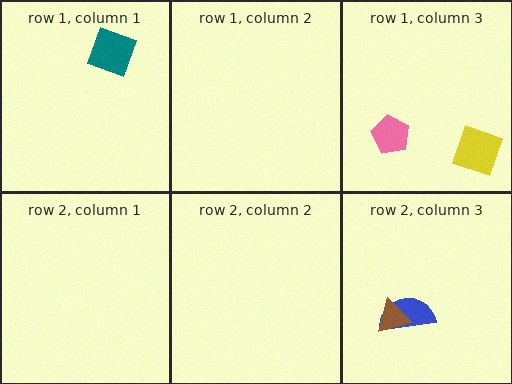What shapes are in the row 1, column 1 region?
The teal diamond.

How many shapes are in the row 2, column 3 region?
2.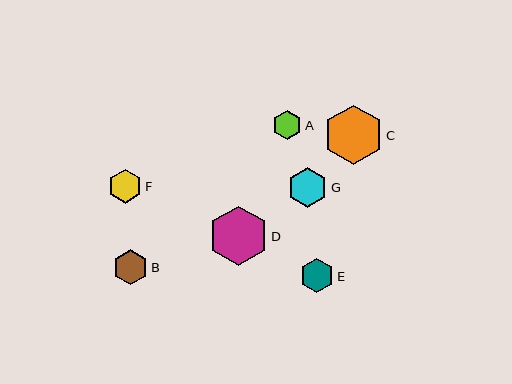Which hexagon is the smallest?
Hexagon A is the smallest with a size of approximately 29 pixels.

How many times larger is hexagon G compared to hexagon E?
Hexagon G is approximately 1.2 times the size of hexagon E.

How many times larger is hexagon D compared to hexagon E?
Hexagon D is approximately 1.7 times the size of hexagon E.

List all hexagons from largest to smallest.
From largest to smallest: D, C, G, B, E, F, A.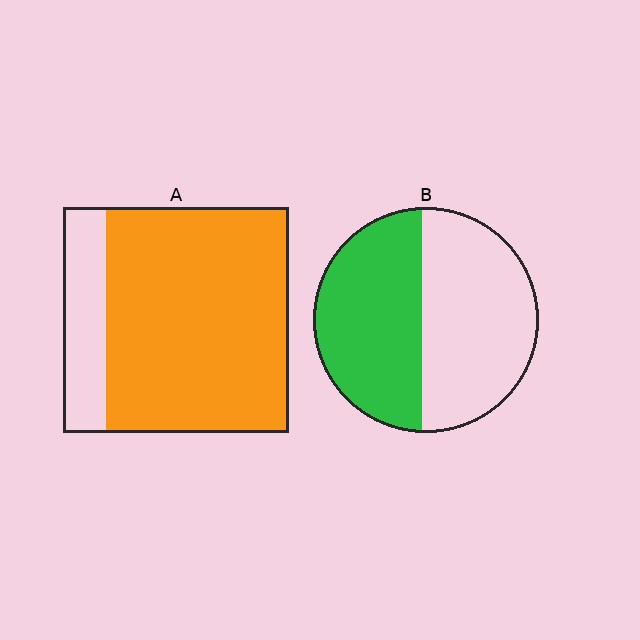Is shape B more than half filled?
Roughly half.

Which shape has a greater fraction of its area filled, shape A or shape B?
Shape A.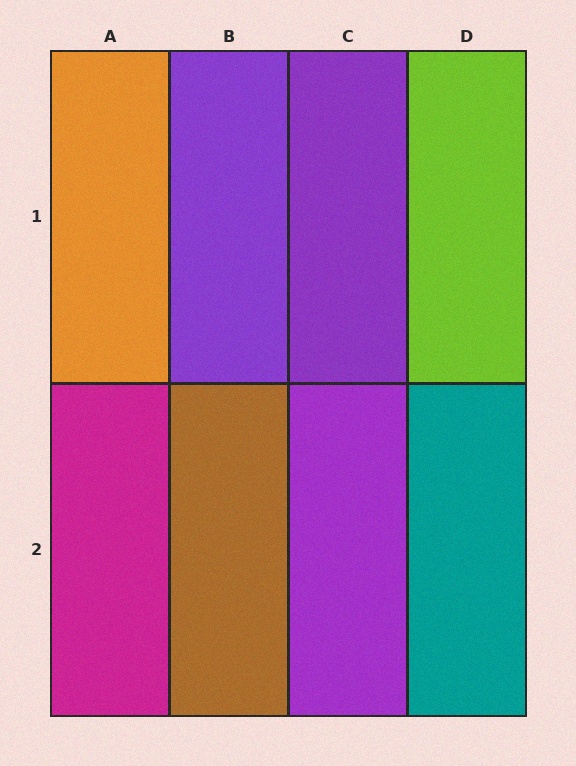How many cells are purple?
3 cells are purple.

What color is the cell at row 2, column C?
Purple.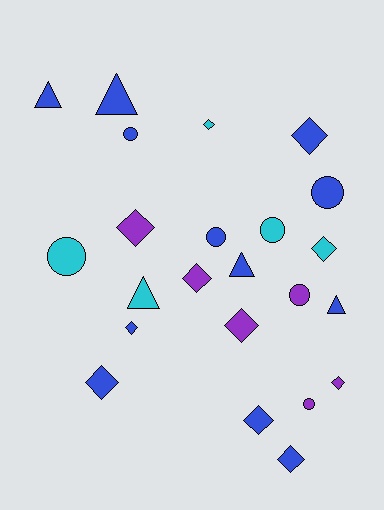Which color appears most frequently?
Blue, with 12 objects.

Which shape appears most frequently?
Diamond, with 11 objects.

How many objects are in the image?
There are 23 objects.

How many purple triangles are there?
There are no purple triangles.